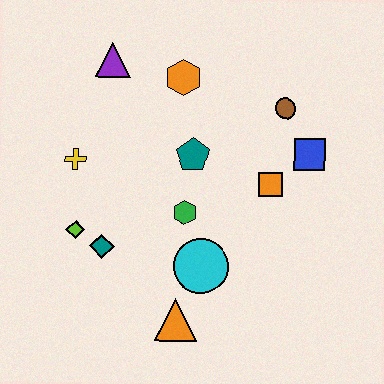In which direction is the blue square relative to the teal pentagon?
The blue square is to the right of the teal pentagon.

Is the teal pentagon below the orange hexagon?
Yes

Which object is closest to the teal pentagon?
The green hexagon is closest to the teal pentagon.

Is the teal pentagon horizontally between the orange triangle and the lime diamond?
No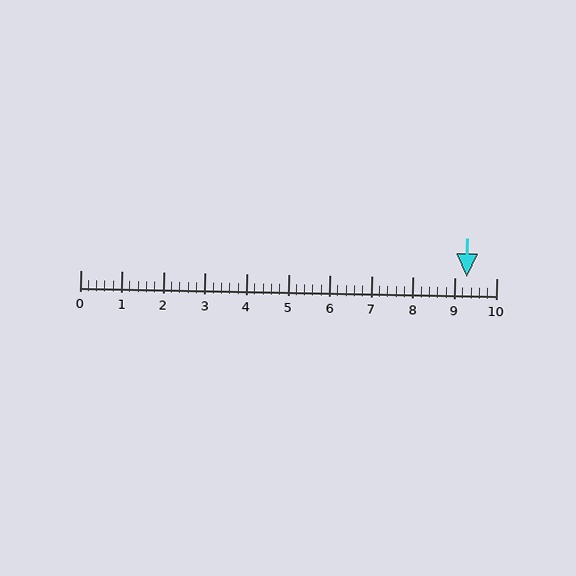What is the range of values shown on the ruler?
The ruler shows values from 0 to 10.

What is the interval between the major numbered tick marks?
The major tick marks are spaced 1 units apart.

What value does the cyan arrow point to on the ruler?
The cyan arrow points to approximately 9.3.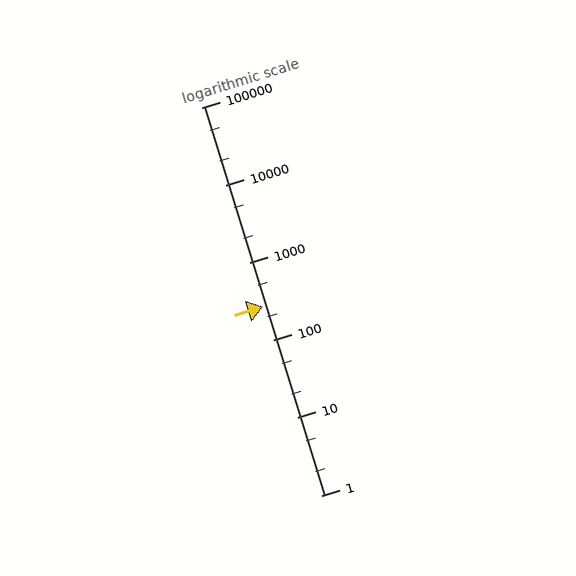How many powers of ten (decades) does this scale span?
The scale spans 5 decades, from 1 to 100000.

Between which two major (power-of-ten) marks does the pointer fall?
The pointer is between 100 and 1000.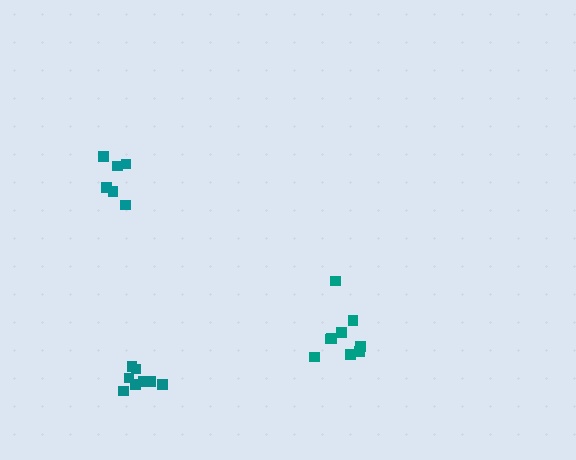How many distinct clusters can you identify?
There are 3 distinct clusters.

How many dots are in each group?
Group 1: 8 dots, Group 2: 9 dots, Group 3: 6 dots (23 total).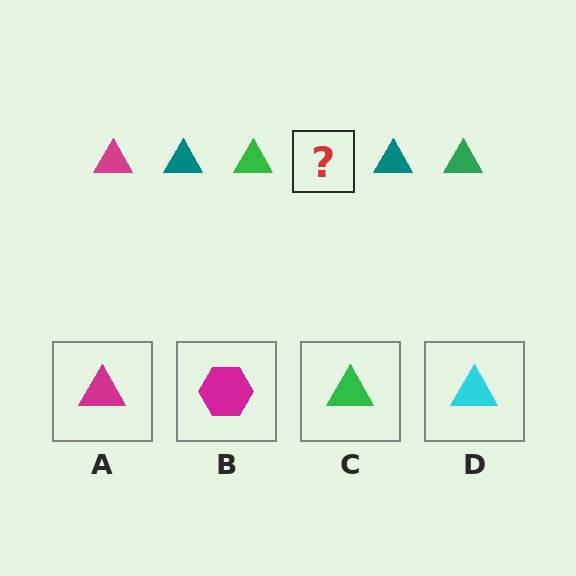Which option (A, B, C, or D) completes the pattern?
A.